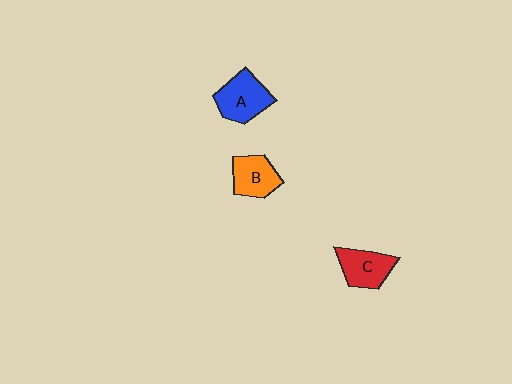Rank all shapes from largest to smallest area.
From largest to smallest: A (blue), C (red), B (orange).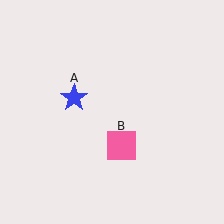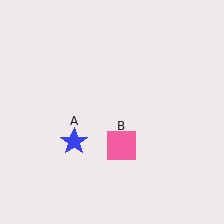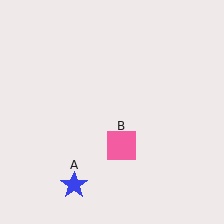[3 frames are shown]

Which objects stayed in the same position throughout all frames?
Pink square (object B) remained stationary.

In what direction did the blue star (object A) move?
The blue star (object A) moved down.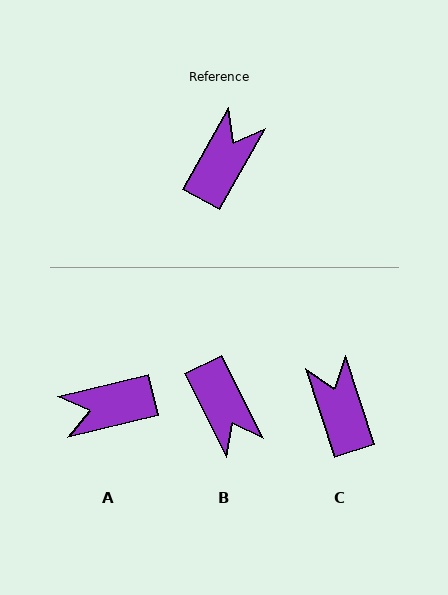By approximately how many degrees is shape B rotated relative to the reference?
Approximately 124 degrees clockwise.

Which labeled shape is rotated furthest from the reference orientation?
A, about 133 degrees away.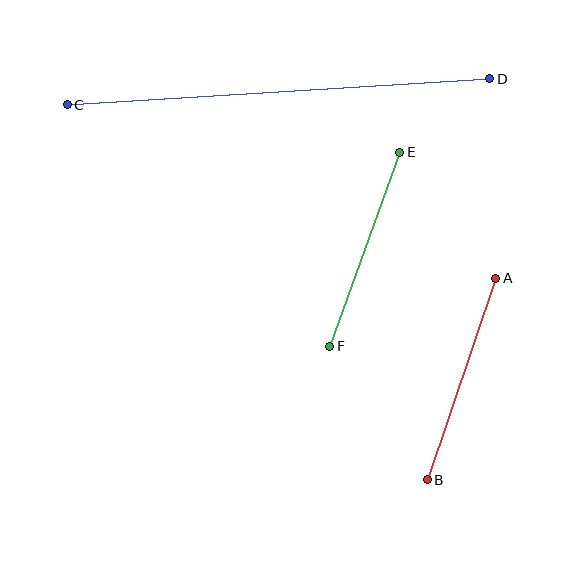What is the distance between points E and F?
The distance is approximately 206 pixels.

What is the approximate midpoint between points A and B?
The midpoint is at approximately (461, 379) pixels.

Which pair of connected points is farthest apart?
Points C and D are farthest apart.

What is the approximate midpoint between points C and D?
The midpoint is at approximately (278, 92) pixels.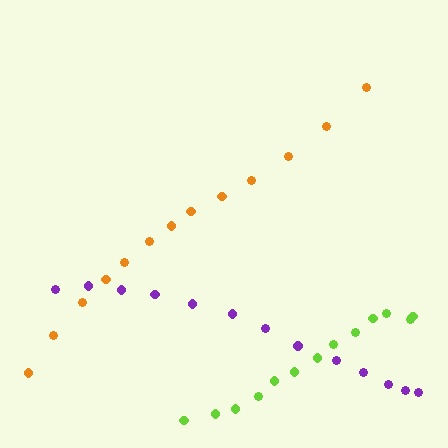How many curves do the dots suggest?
There are 3 distinct paths.